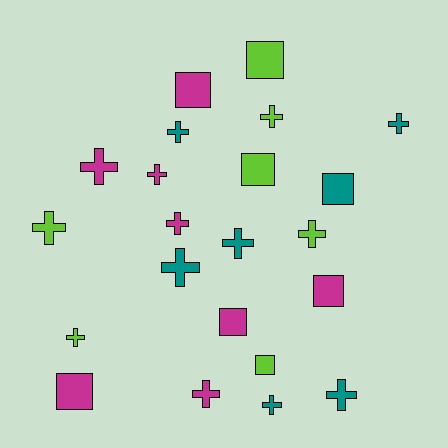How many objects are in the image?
There are 22 objects.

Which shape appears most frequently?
Cross, with 14 objects.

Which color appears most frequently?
Magenta, with 8 objects.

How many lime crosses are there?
There are 4 lime crosses.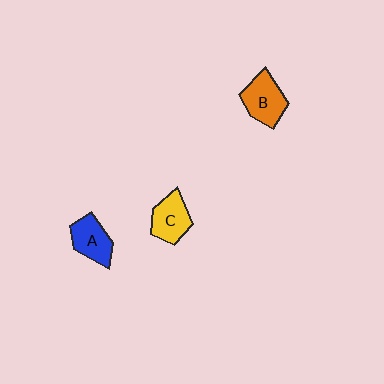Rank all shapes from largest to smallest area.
From largest to smallest: B (orange), C (yellow), A (blue).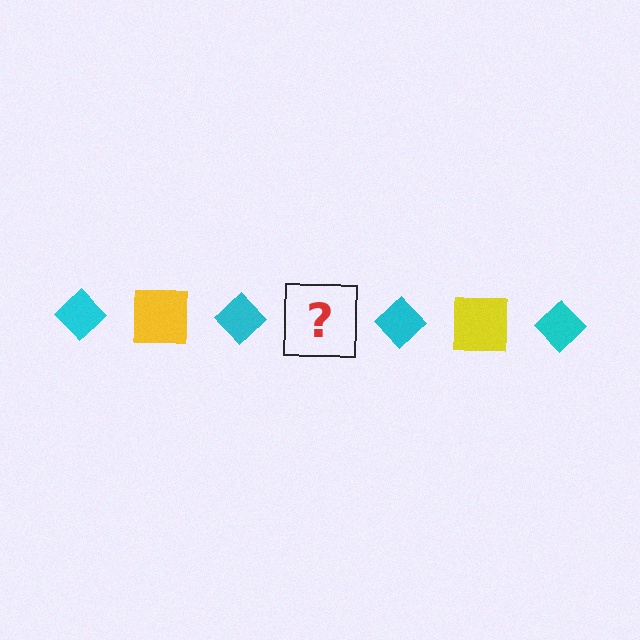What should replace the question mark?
The question mark should be replaced with a yellow square.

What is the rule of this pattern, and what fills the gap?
The rule is that the pattern alternates between cyan diamond and yellow square. The gap should be filled with a yellow square.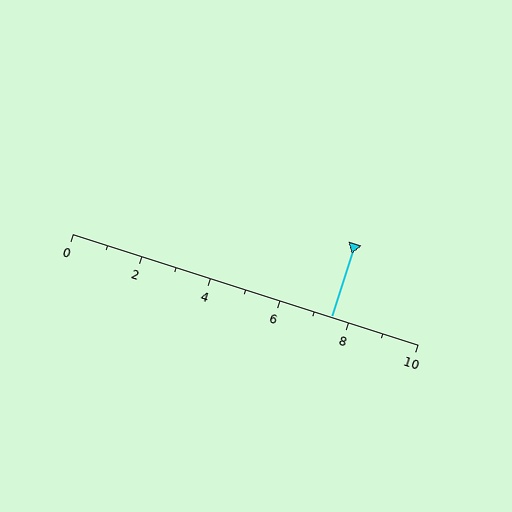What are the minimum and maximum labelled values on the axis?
The axis runs from 0 to 10.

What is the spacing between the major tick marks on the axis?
The major ticks are spaced 2 apart.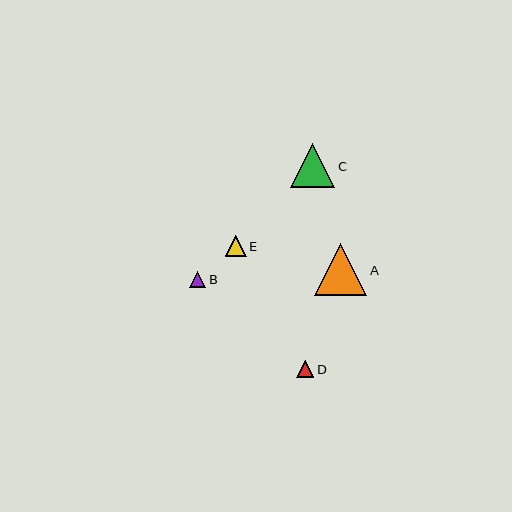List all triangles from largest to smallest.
From largest to smallest: A, C, E, D, B.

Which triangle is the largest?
Triangle A is the largest with a size of approximately 52 pixels.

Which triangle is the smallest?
Triangle B is the smallest with a size of approximately 16 pixels.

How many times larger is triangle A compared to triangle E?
Triangle A is approximately 2.5 times the size of triangle E.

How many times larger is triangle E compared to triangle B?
Triangle E is approximately 1.3 times the size of triangle B.